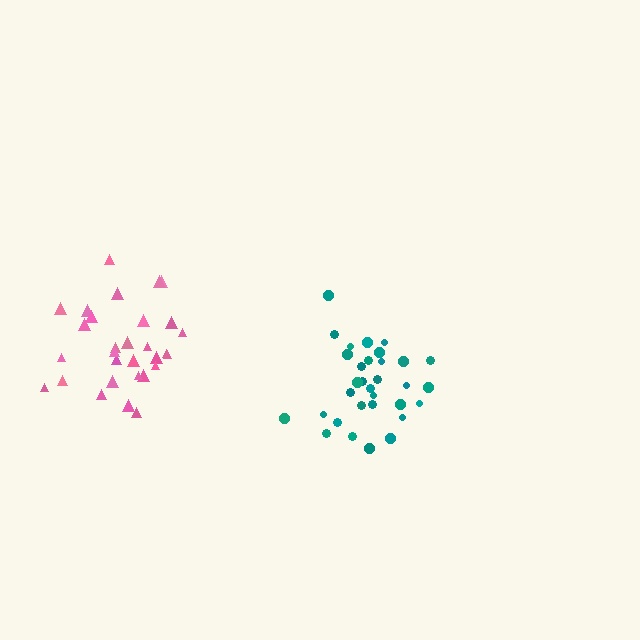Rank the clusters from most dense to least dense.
pink, teal.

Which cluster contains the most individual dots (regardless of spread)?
Teal (32).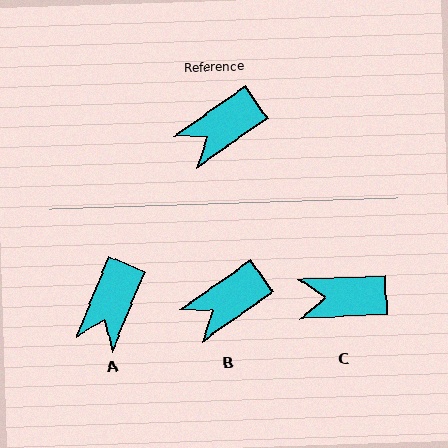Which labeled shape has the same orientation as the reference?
B.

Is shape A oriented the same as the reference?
No, it is off by about 33 degrees.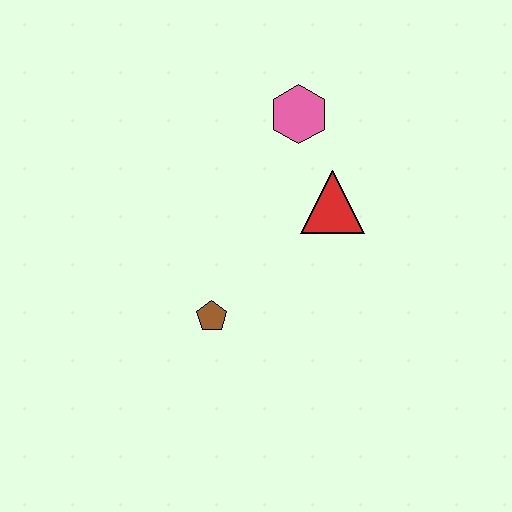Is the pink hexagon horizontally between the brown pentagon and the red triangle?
Yes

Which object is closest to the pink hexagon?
The red triangle is closest to the pink hexagon.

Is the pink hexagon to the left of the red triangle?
Yes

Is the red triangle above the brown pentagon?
Yes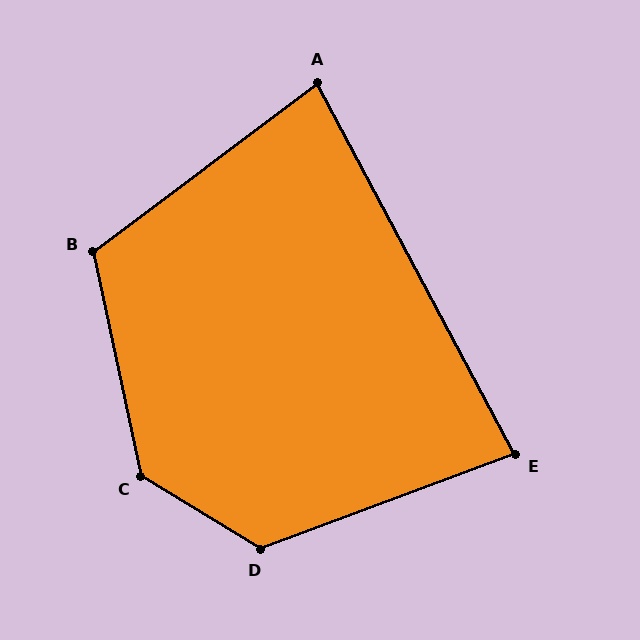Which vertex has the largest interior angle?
C, at approximately 134 degrees.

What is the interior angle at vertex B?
Approximately 115 degrees (obtuse).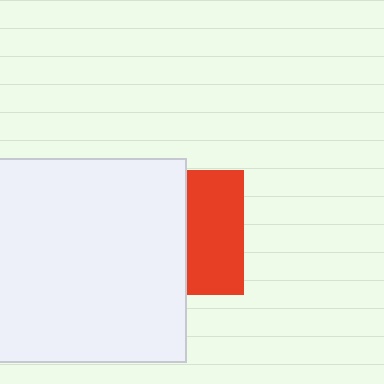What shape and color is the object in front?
The object in front is a white square.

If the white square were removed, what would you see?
You would see the complete red square.